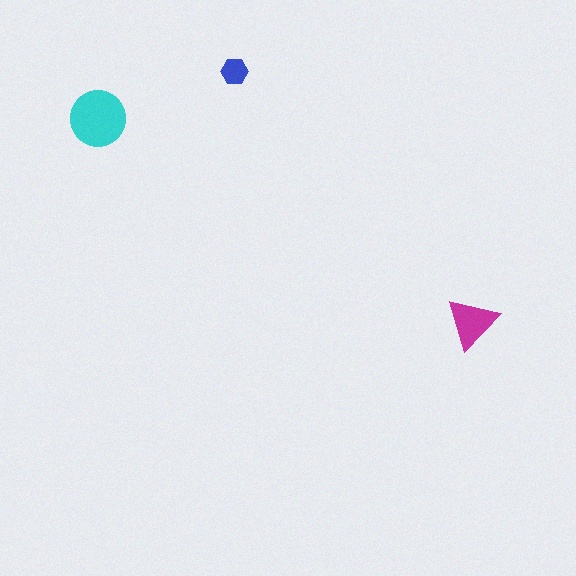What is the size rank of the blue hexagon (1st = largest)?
3rd.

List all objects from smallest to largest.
The blue hexagon, the magenta triangle, the cyan circle.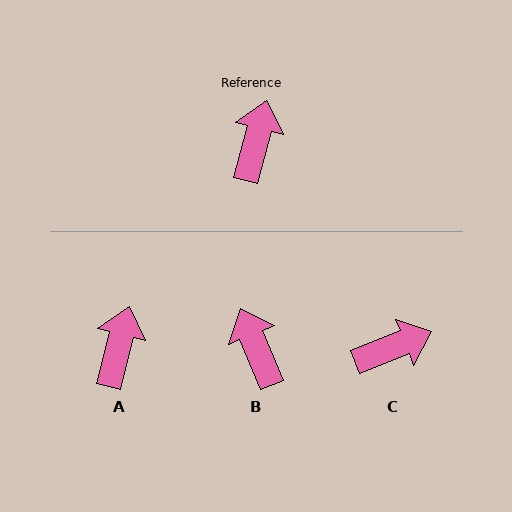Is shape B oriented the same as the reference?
No, it is off by about 37 degrees.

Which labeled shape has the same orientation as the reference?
A.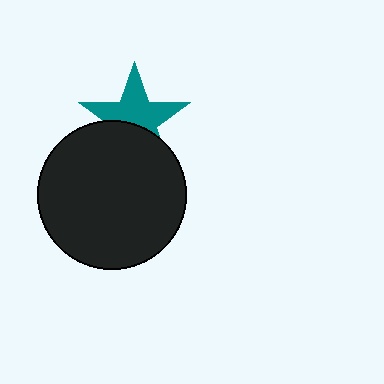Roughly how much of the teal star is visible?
About half of it is visible (roughly 61%).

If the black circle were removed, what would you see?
You would see the complete teal star.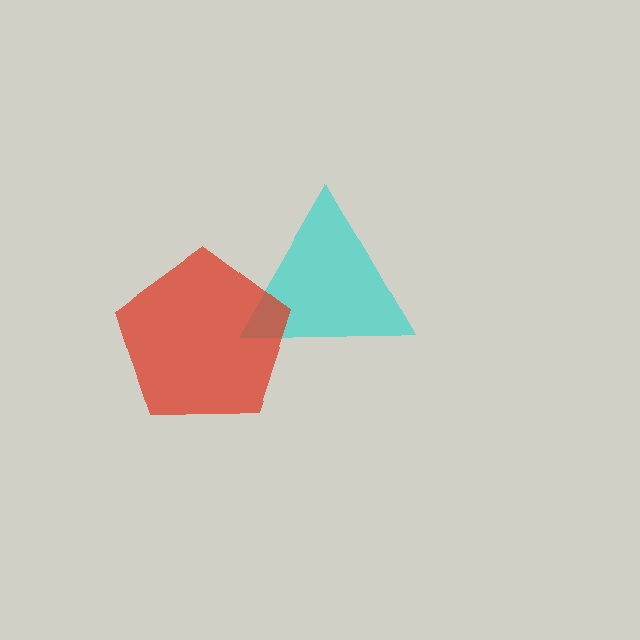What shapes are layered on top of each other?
The layered shapes are: a cyan triangle, a red pentagon.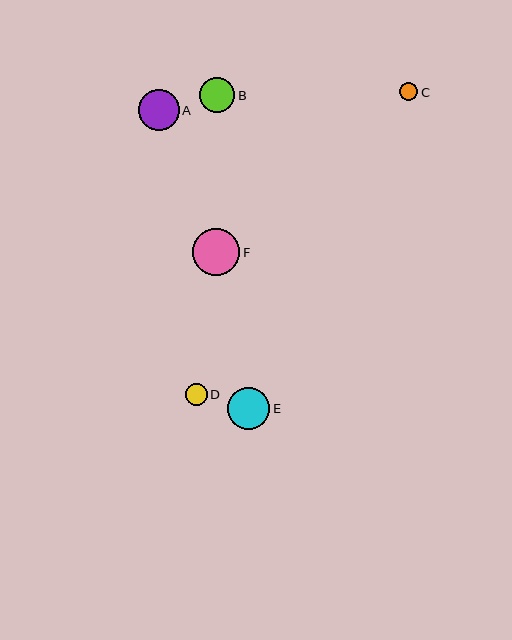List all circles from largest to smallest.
From largest to smallest: F, E, A, B, D, C.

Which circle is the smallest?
Circle C is the smallest with a size of approximately 18 pixels.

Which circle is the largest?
Circle F is the largest with a size of approximately 47 pixels.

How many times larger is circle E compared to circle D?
Circle E is approximately 1.9 times the size of circle D.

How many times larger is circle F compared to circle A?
Circle F is approximately 1.2 times the size of circle A.